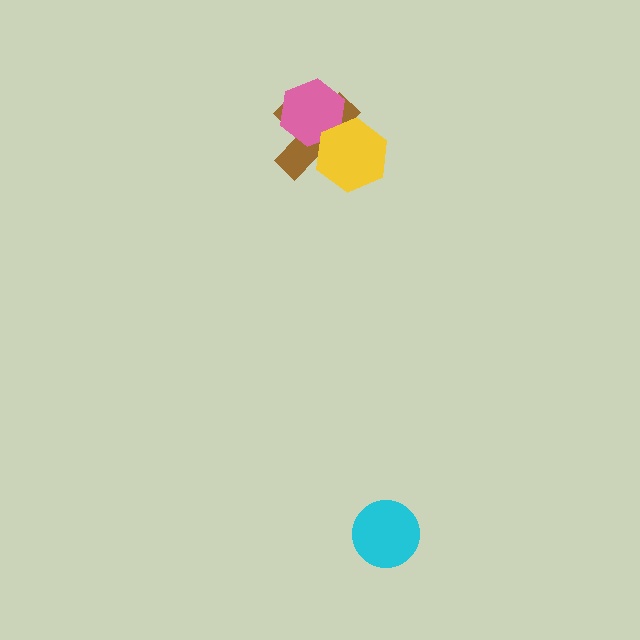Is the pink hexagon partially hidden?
Yes, it is partially covered by another shape.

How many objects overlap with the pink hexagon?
2 objects overlap with the pink hexagon.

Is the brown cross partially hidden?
Yes, it is partially covered by another shape.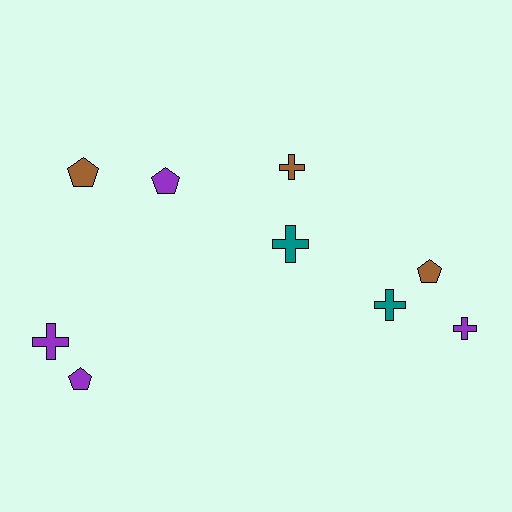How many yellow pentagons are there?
There are no yellow pentagons.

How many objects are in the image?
There are 9 objects.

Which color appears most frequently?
Purple, with 4 objects.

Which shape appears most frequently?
Cross, with 5 objects.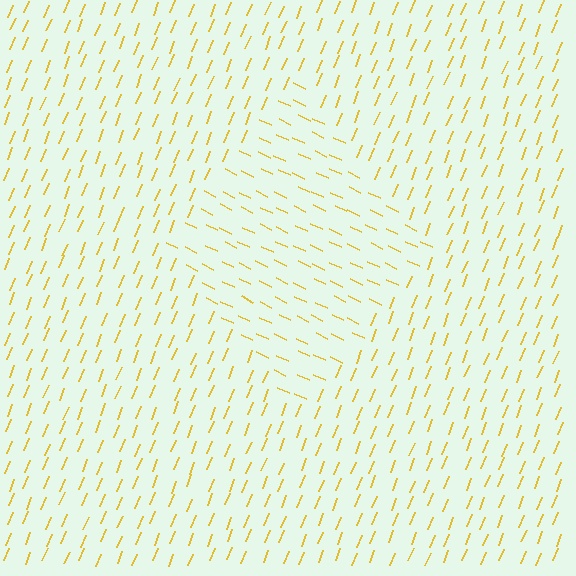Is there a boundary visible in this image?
Yes, there is a texture boundary formed by a change in line orientation.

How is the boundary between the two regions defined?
The boundary is defined purely by a change in line orientation (approximately 86 degrees difference). All lines are the same color and thickness.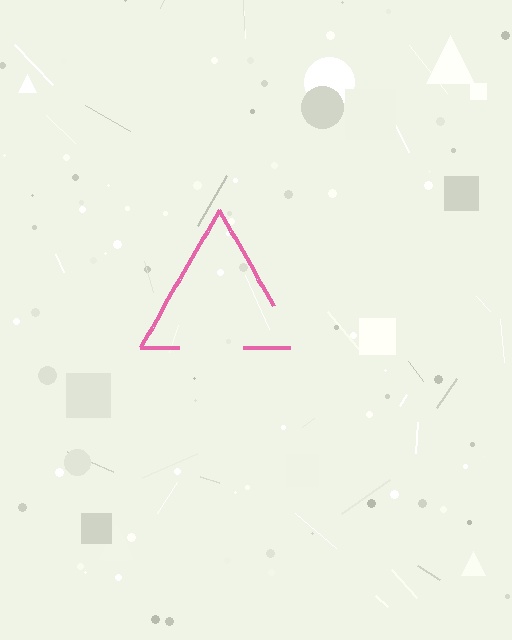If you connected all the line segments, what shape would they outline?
They would outline a triangle.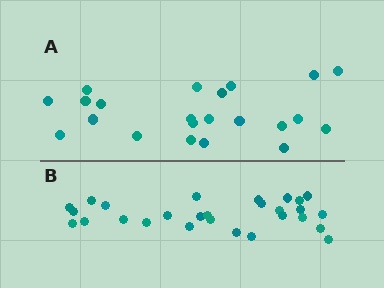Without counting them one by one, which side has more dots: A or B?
Region B (the bottom region) has more dots.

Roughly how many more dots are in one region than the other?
Region B has about 6 more dots than region A.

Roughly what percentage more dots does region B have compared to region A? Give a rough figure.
About 25% more.